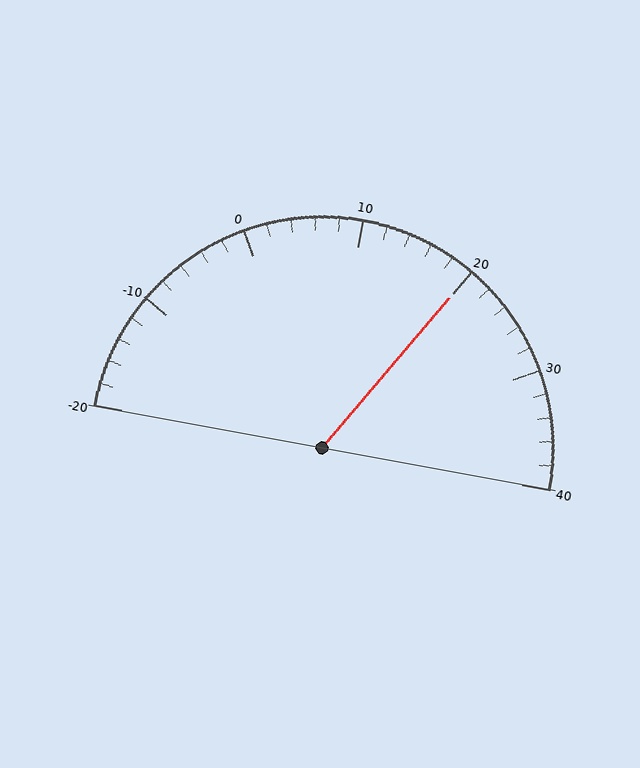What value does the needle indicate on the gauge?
The needle indicates approximately 20.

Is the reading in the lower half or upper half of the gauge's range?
The reading is in the upper half of the range (-20 to 40).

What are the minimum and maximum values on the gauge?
The gauge ranges from -20 to 40.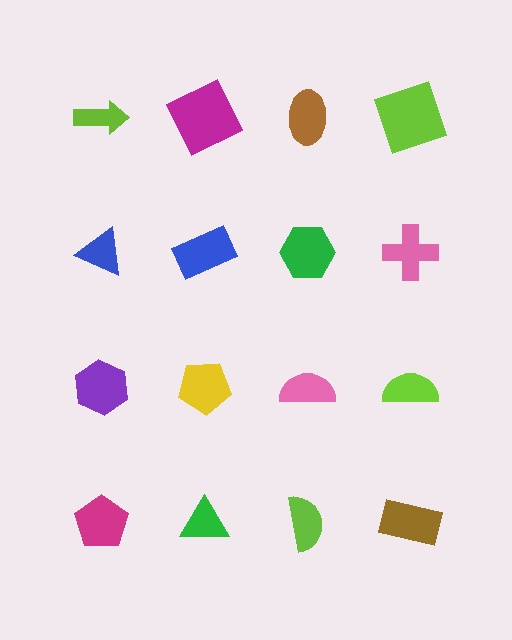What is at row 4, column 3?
A lime semicircle.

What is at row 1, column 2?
A magenta square.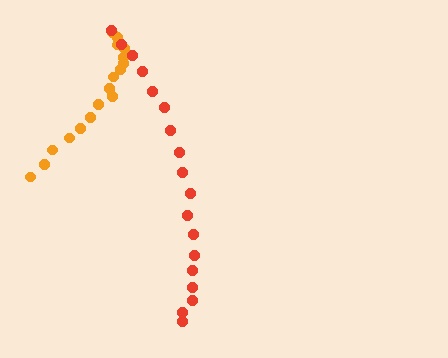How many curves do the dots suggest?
There are 2 distinct paths.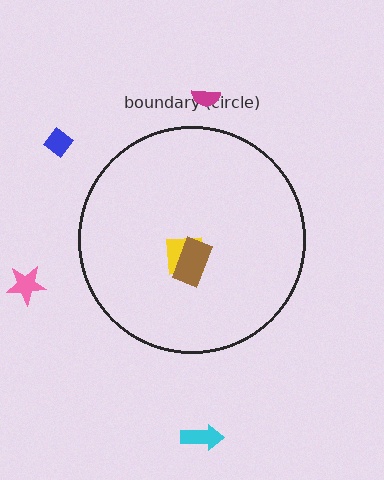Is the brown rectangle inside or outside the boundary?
Inside.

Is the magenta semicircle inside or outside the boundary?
Outside.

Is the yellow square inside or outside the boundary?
Inside.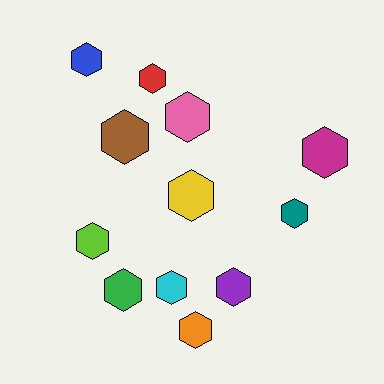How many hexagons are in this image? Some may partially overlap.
There are 12 hexagons.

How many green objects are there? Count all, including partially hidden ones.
There is 1 green object.